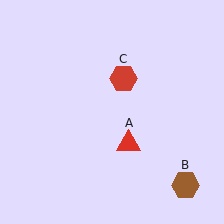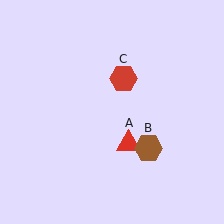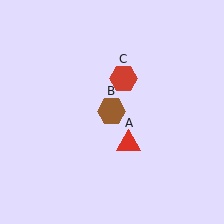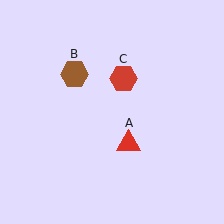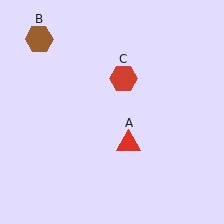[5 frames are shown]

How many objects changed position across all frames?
1 object changed position: brown hexagon (object B).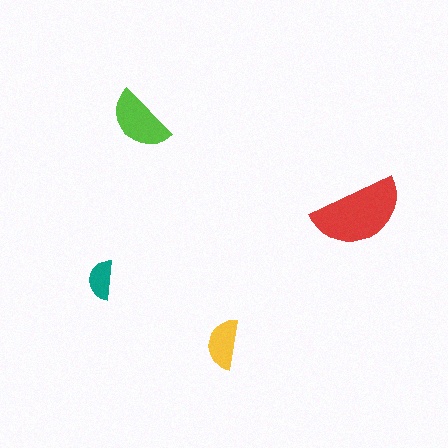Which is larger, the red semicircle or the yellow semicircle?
The red one.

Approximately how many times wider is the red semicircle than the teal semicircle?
About 2.5 times wider.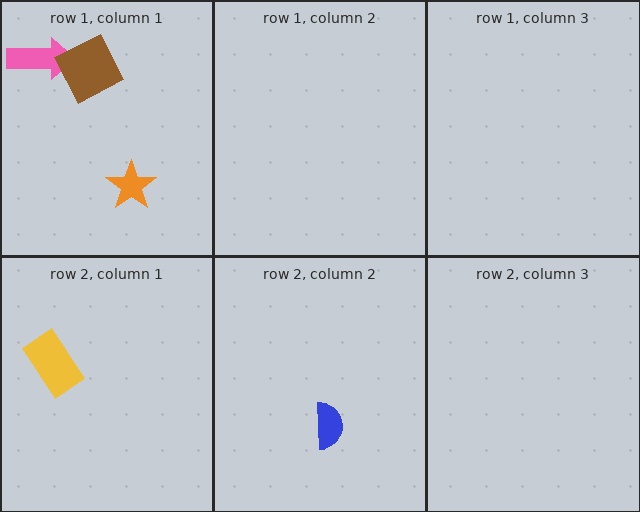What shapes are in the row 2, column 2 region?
The blue semicircle.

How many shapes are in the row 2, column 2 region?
1.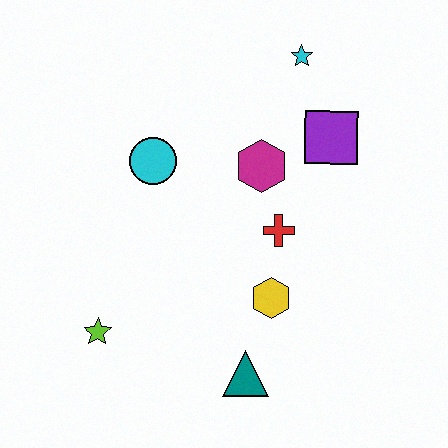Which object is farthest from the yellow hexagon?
The cyan star is farthest from the yellow hexagon.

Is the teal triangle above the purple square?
No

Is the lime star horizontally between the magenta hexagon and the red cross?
No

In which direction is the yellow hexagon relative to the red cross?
The yellow hexagon is below the red cross.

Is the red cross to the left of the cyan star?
Yes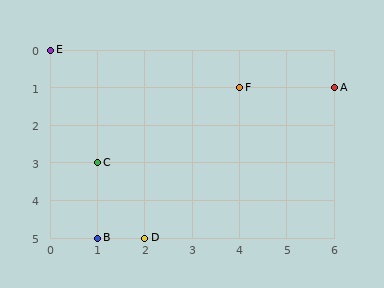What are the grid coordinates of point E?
Point E is at grid coordinates (0, 0).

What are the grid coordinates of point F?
Point F is at grid coordinates (4, 1).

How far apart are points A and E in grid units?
Points A and E are 6 columns and 1 row apart (about 6.1 grid units diagonally).